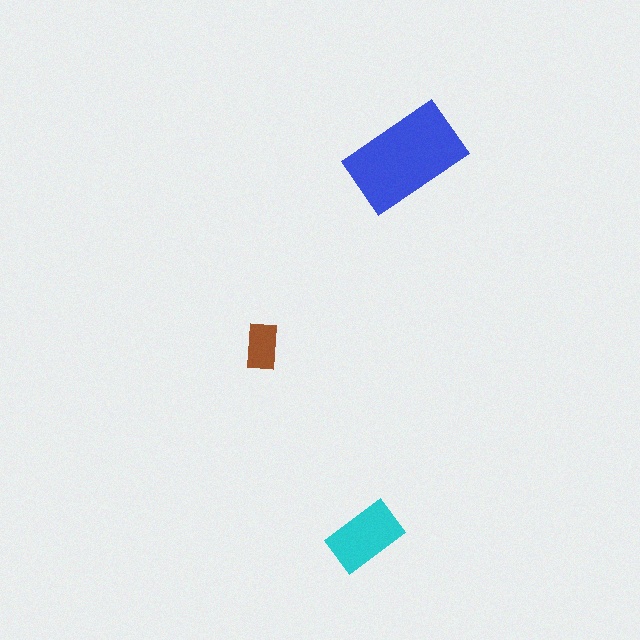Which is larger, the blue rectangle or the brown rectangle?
The blue one.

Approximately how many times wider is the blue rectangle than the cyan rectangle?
About 1.5 times wider.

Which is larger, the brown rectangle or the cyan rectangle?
The cyan one.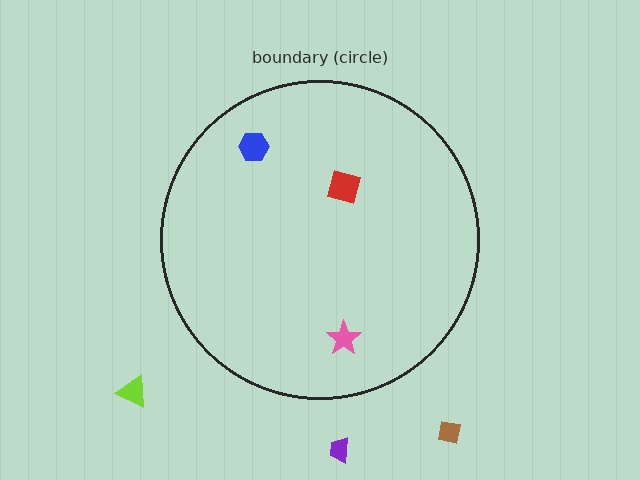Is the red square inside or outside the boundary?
Inside.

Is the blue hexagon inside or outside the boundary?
Inside.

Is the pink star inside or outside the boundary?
Inside.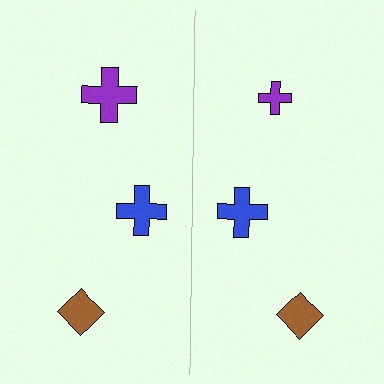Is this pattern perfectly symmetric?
No, the pattern is not perfectly symmetric. The purple cross on the right side has a different size than its mirror counterpart.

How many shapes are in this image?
There are 6 shapes in this image.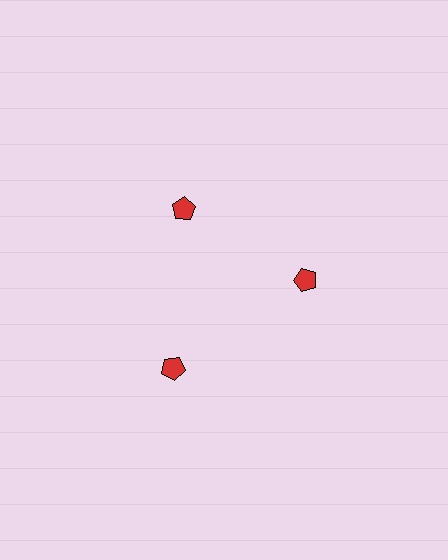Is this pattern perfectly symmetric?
No. The 3 red pentagons are arranged in a ring, but one element near the 7 o'clock position is pushed outward from the center, breaking the 3-fold rotational symmetry.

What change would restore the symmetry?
The symmetry would be restored by moving it inward, back onto the ring so that all 3 pentagons sit at equal angles and equal distance from the center.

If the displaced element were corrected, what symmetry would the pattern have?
It would have 3-fold rotational symmetry — the pattern would map onto itself every 120 degrees.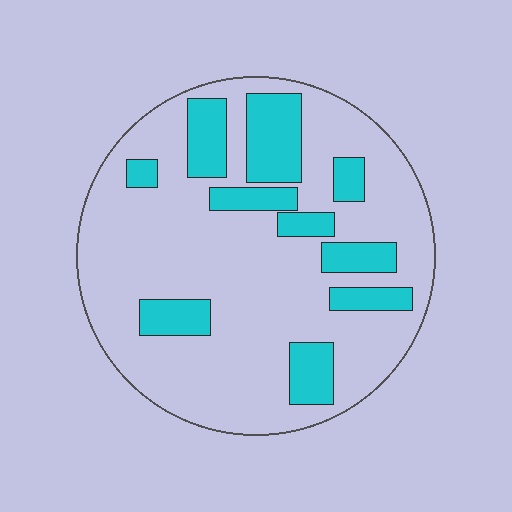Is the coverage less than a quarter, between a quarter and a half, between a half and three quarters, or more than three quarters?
Less than a quarter.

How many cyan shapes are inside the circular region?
10.